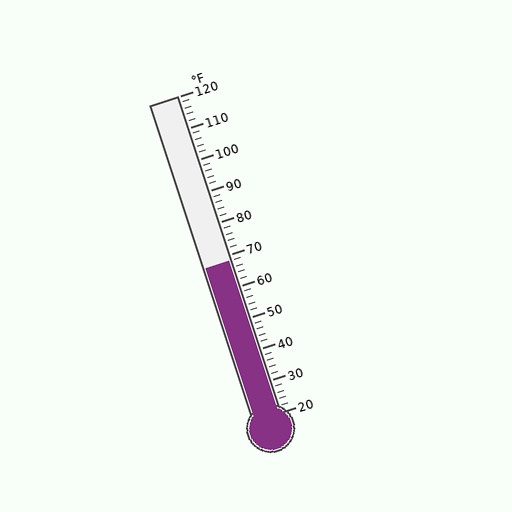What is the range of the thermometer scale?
The thermometer scale ranges from 20°F to 120°F.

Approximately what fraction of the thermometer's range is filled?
The thermometer is filled to approximately 50% of its range.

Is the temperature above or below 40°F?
The temperature is above 40°F.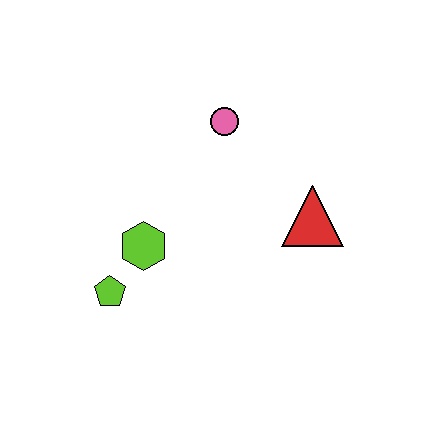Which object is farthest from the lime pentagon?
The red triangle is farthest from the lime pentagon.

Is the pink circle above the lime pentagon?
Yes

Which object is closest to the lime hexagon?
The lime pentagon is closest to the lime hexagon.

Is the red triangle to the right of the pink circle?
Yes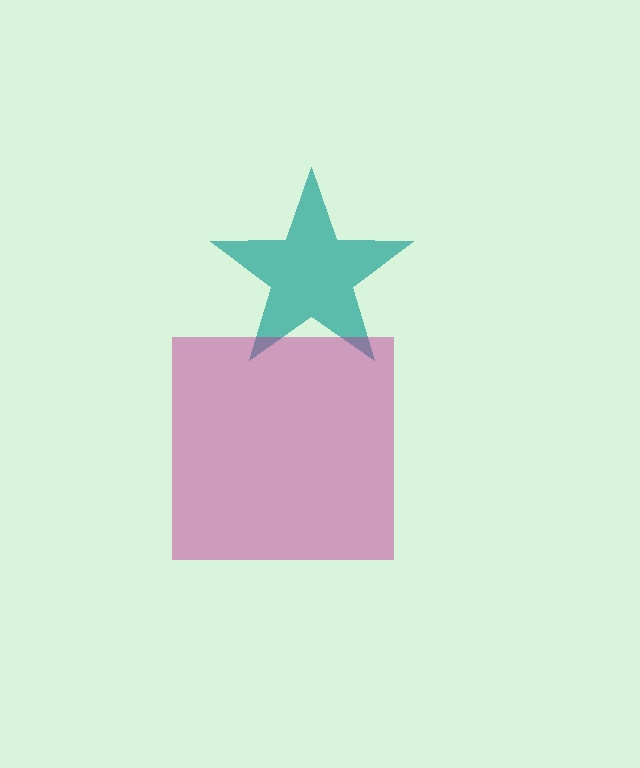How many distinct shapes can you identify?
There are 2 distinct shapes: a teal star, a magenta square.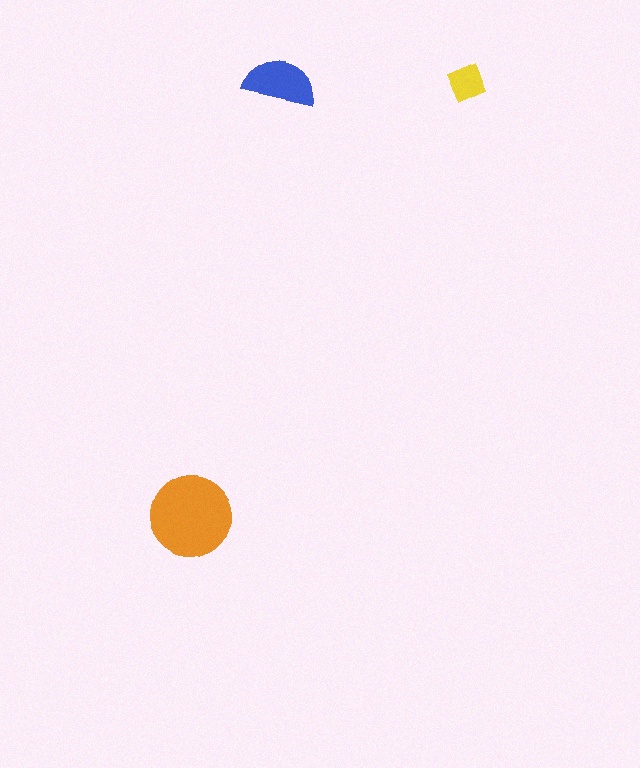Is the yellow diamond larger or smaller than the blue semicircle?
Smaller.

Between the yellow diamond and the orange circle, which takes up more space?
The orange circle.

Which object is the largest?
The orange circle.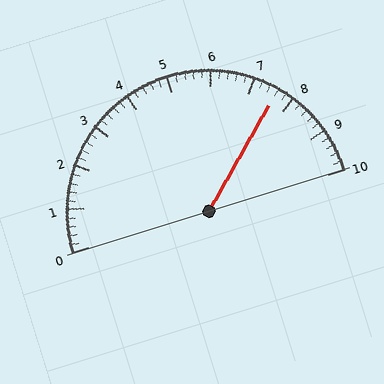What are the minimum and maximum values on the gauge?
The gauge ranges from 0 to 10.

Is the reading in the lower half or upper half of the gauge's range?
The reading is in the upper half of the range (0 to 10).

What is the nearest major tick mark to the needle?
The nearest major tick mark is 8.